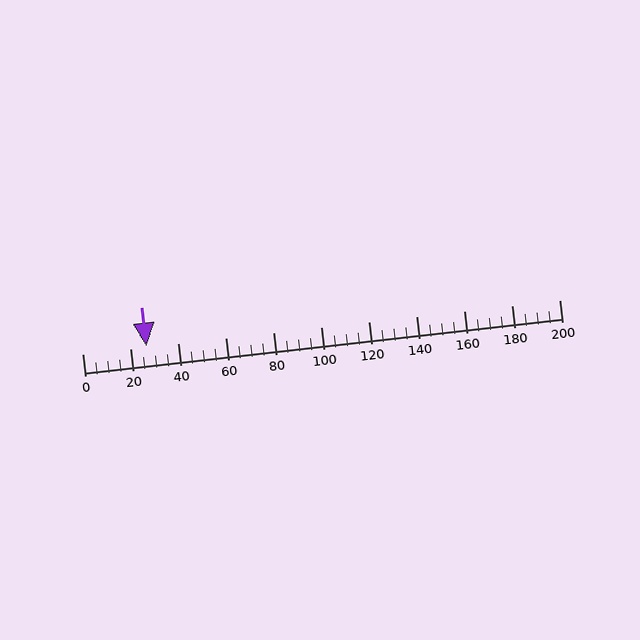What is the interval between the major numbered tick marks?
The major tick marks are spaced 20 units apart.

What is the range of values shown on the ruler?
The ruler shows values from 0 to 200.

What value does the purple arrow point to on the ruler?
The purple arrow points to approximately 27.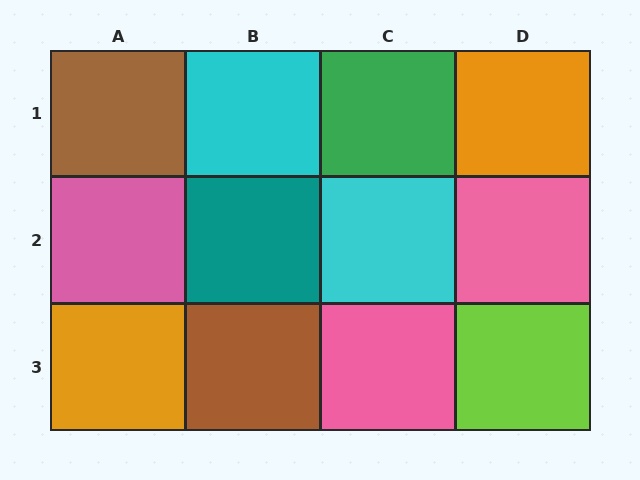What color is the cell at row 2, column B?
Teal.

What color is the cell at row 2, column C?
Cyan.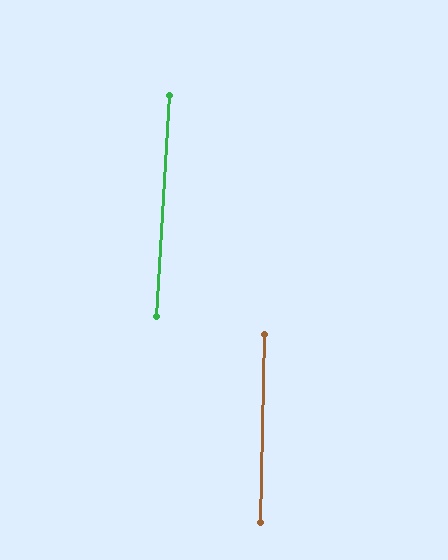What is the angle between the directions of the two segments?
Approximately 2 degrees.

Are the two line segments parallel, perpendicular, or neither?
Parallel — their directions differ by only 1.9°.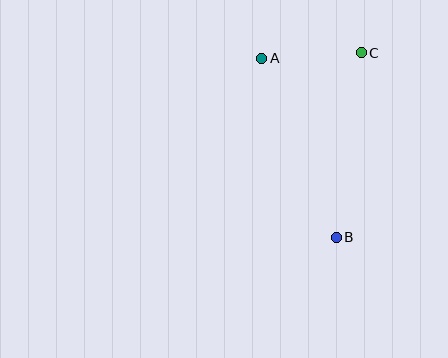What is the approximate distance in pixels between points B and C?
The distance between B and C is approximately 186 pixels.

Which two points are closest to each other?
Points A and C are closest to each other.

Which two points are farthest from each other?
Points A and B are farthest from each other.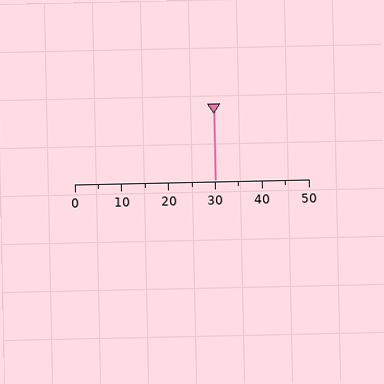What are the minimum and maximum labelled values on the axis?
The axis runs from 0 to 50.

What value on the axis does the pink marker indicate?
The marker indicates approximately 30.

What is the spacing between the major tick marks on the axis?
The major ticks are spaced 10 apart.